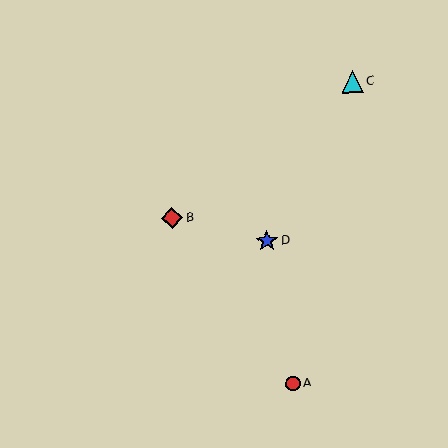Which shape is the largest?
The cyan triangle (labeled C) is the largest.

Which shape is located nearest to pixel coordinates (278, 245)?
The blue star (labeled D) at (267, 241) is nearest to that location.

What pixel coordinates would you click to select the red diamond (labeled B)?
Click at (172, 218) to select the red diamond B.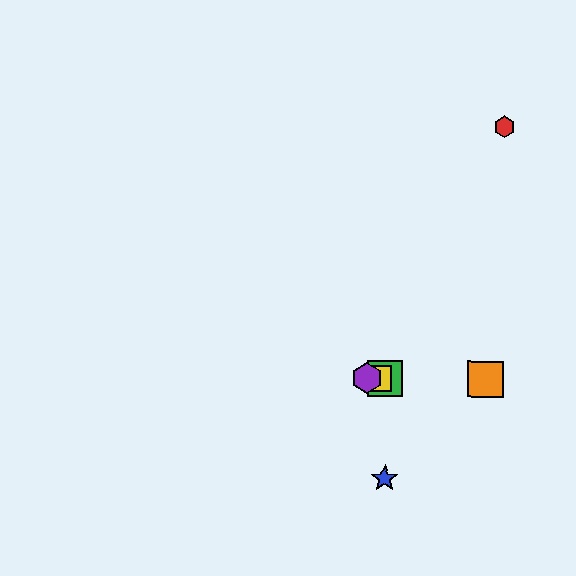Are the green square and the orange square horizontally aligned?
Yes, both are at y≈378.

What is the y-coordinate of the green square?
The green square is at y≈378.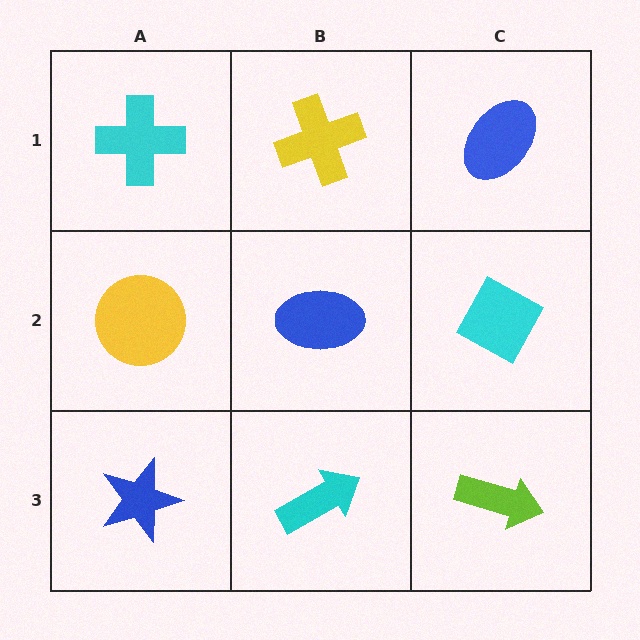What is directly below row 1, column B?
A blue ellipse.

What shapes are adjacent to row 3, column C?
A cyan diamond (row 2, column C), a cyan arrow (row 3, column B).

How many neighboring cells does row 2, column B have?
4.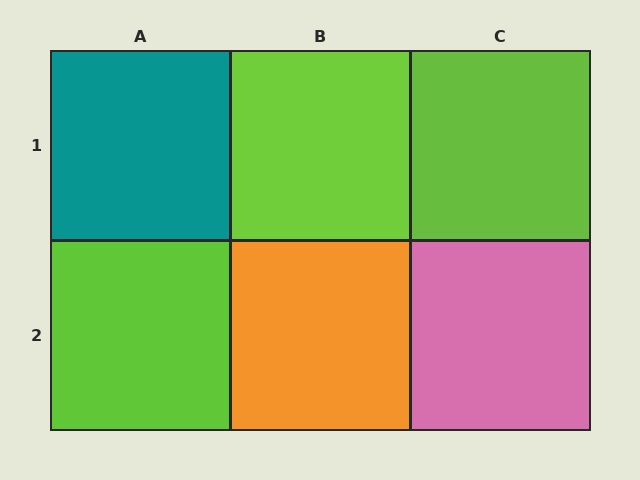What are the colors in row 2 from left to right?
Lime, orange, pink.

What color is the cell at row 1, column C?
Lime.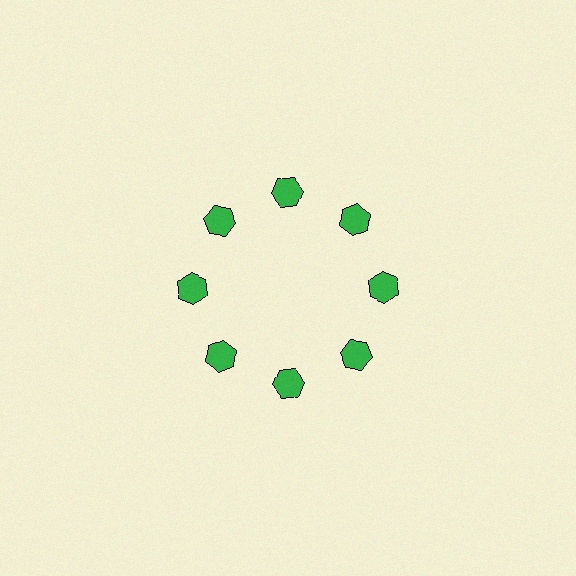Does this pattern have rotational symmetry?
Yes, this pattern has 8-fold rotational symmetry. It looks the same after rotating 45 degrees around the center.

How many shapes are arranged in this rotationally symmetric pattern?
There are 8 shapes, arranged in 8 groups of 1.